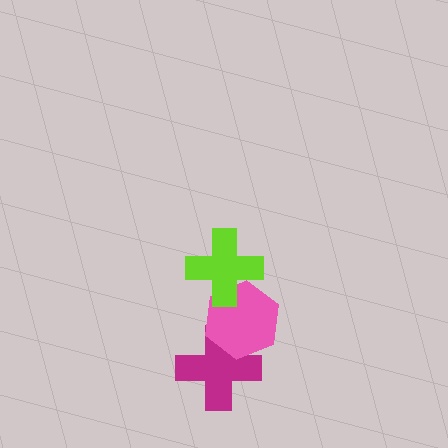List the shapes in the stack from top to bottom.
From top to bottom: the lime cross, the pink hexagon, the magenta cross.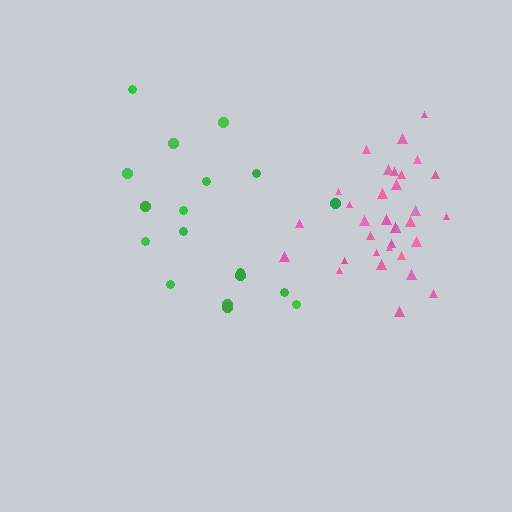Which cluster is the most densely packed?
Pink.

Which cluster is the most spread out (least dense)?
Green.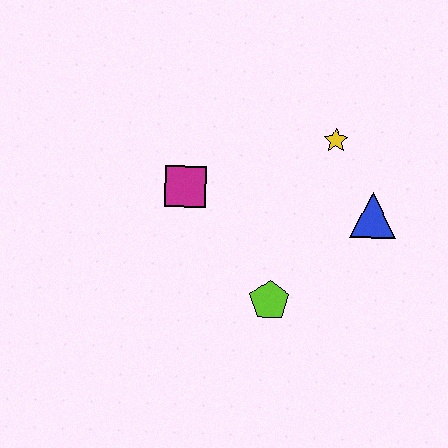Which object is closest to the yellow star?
The blue triangle is closest to the yellow star.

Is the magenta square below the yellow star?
Yes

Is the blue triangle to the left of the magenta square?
No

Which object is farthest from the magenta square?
The blue triangle is farthest from the magenta square.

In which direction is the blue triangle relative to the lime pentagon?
The blue triangle is to the right of the lime pentagon.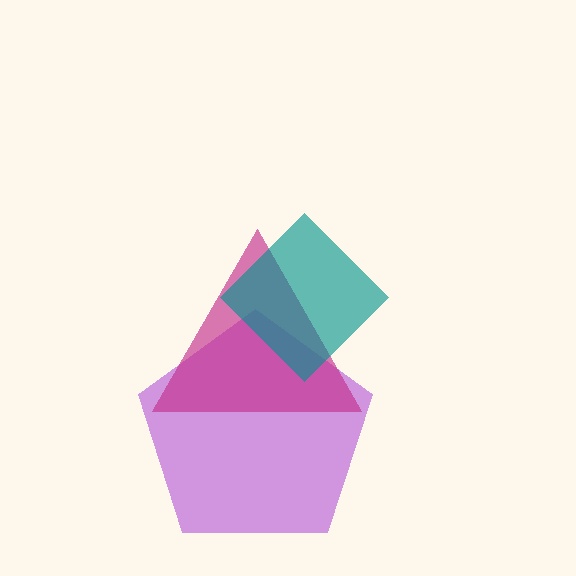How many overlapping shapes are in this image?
There are 3 overlapping shapes in the image.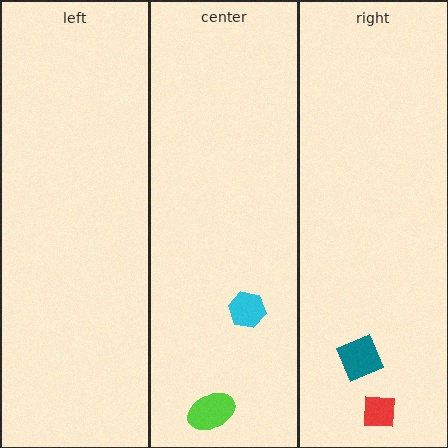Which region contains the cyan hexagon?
The center region.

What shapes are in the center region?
The cyan hexagon, the lime ellipse.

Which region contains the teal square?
The right region.